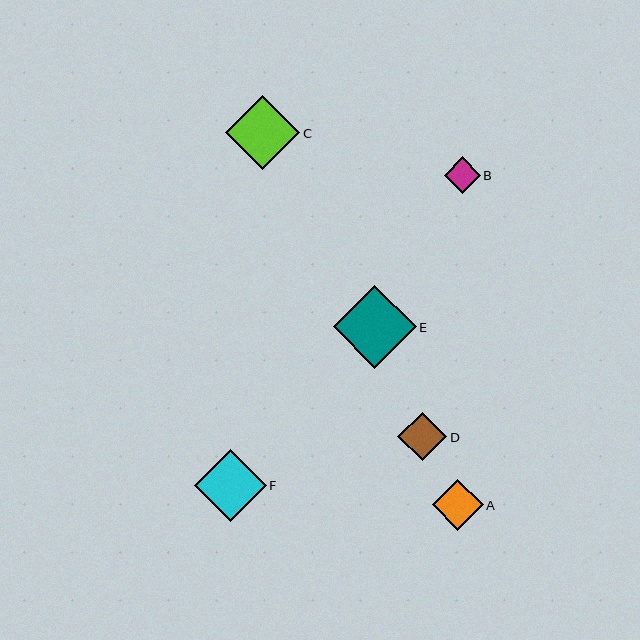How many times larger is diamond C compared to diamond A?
Diamond C is approximately 1.5 times the size of diamond A.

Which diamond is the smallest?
Diamond B is the smallest with a size of approximately 36 pixels.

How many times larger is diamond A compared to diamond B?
Diamond A is approximately 1.4 times the size of diamond B.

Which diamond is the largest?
Diamond E is the largest with a size of approximately 83 pixels.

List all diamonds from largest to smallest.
From largest to smallest: E, C, F, A, D, B.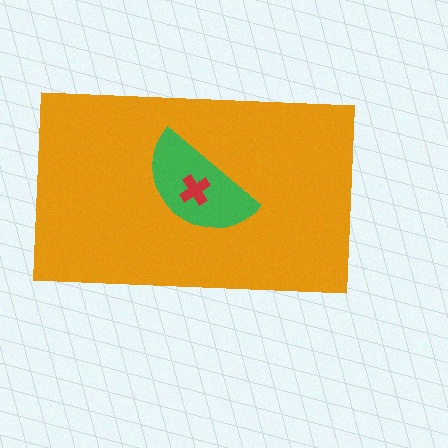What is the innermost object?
The red cross.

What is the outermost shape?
The orange rectangle.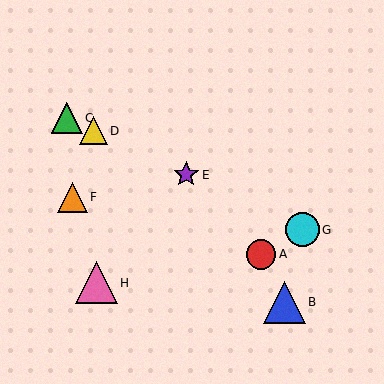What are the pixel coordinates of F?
Object F is at (72, 197).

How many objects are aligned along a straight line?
4 objects (C, D, E, G) are aligned along a straight line.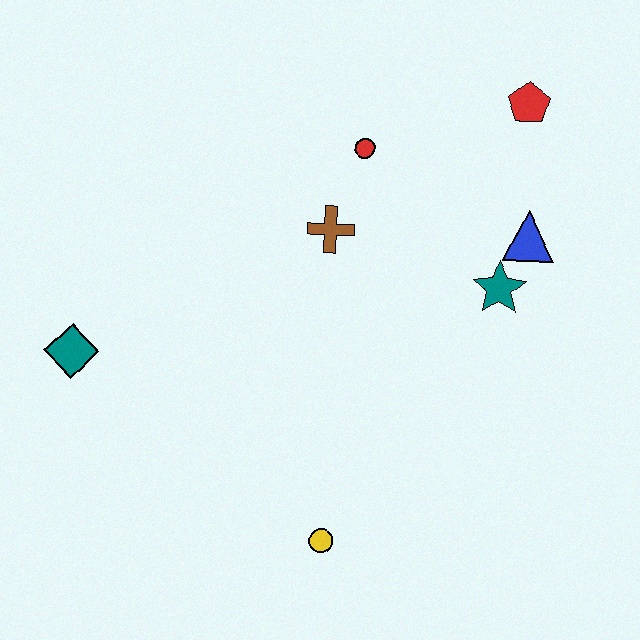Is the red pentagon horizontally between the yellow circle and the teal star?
No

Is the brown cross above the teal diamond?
Yes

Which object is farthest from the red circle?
The yellow circle is farthest from the red circle.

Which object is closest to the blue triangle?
The teal star is closest to the blue triangle.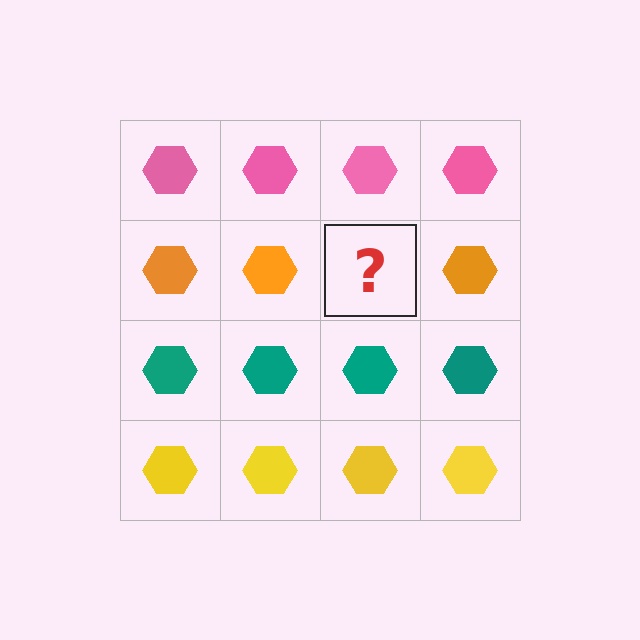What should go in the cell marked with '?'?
The missing cell should contain an orange hexagon.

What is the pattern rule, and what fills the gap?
The rule is that each row has a consistent color. The gap should be filled with an orange hexagon.